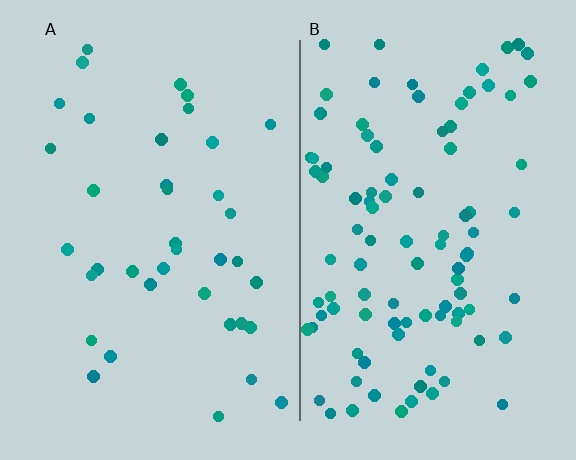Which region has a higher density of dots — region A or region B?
B (the right).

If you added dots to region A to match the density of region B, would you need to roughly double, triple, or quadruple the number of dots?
Approximately triple.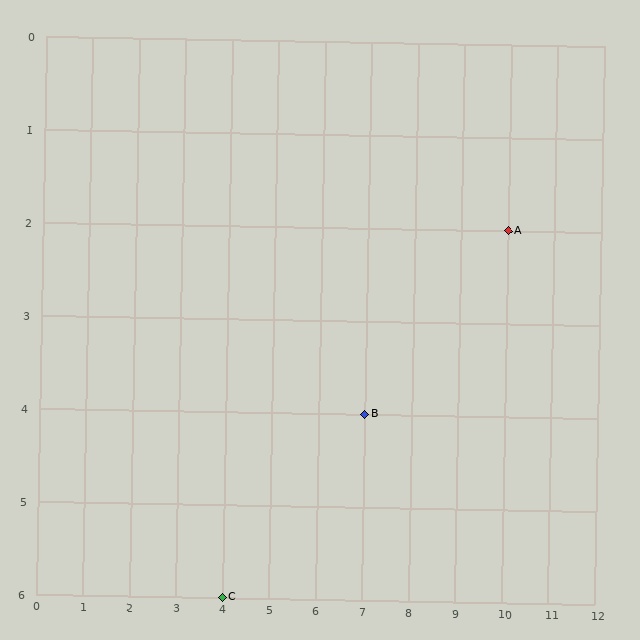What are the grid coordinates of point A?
Point A is at grid coordinates (10, 2).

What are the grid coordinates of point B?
Point B is at grid coordinates (7, 4).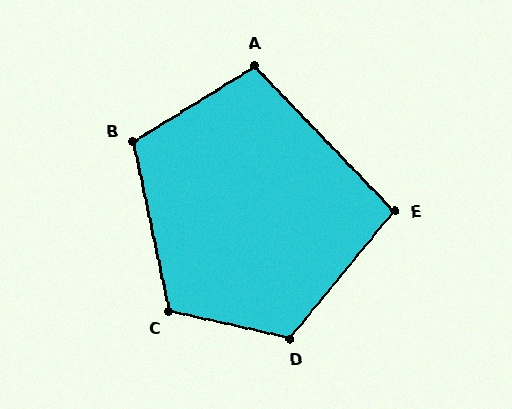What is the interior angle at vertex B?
Approximately 110 degrees (obtuse).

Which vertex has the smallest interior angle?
E, at approximately 97 degrees.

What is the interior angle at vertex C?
Approximately 114 degrees (obtuse).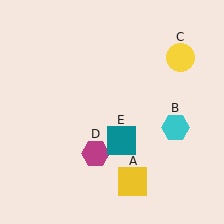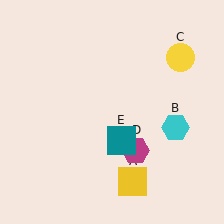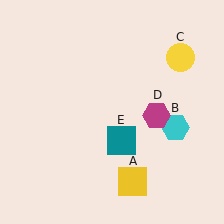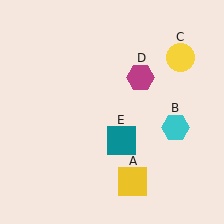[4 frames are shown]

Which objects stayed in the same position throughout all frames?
Yellow square (object A) and cyan hexagon (object B) and yellow circle (object C) and teal square (object E) remained stationary.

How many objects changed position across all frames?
1 object changed position: magenta hexagon (object D).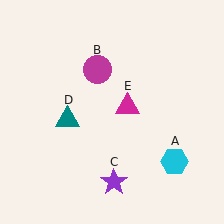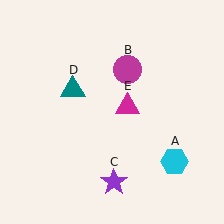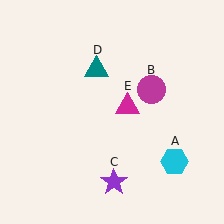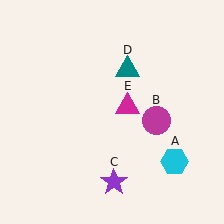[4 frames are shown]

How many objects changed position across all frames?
2 objects changed position: magenta circle (object B), teal triangle (object D).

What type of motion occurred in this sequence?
The magenta circle (object B), teal triangle (object D) rotated clockwise around the center of the scene.